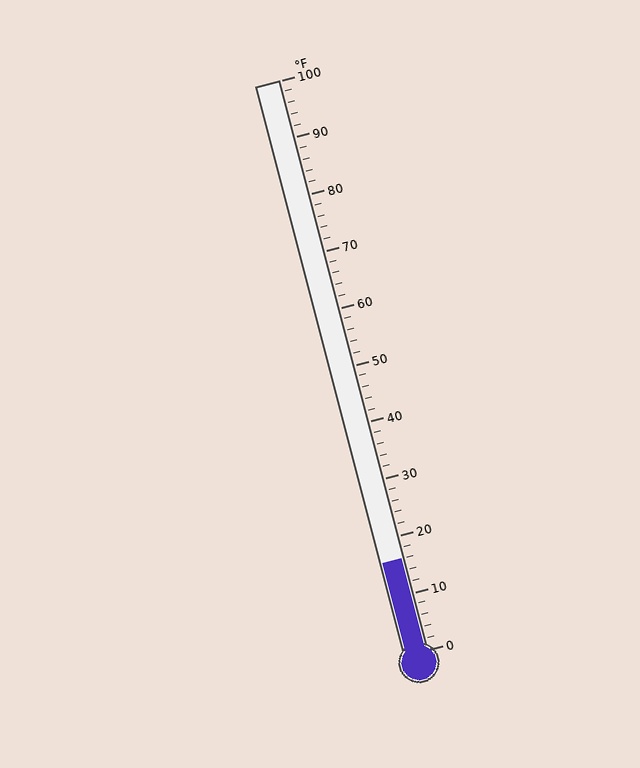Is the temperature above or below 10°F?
The temperature is above 10°F.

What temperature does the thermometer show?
The thermometer shows approximately 16°F.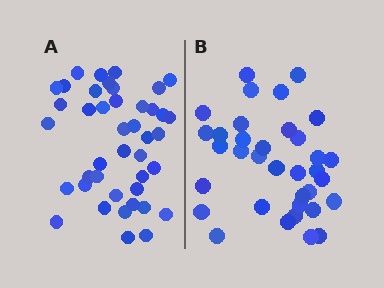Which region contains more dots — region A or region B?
Region A (the left region) has more dots.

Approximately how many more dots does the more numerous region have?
Region A has roughly 8 or so more dots than region B.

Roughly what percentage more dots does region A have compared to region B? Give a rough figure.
About 20% more.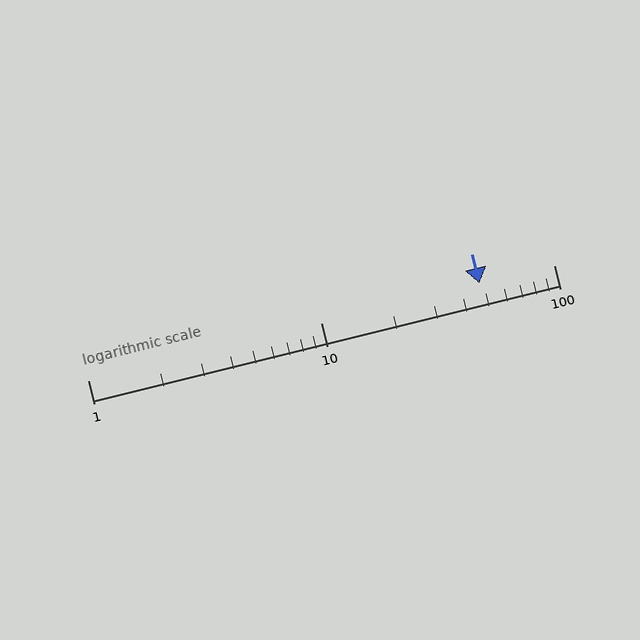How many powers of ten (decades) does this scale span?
The scale spans 2 decades, from 1 to 100.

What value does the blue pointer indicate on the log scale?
The pointer indicates approximately 48.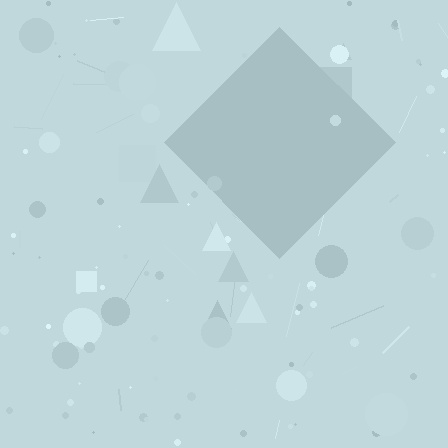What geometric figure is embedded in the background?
A diamond is embedded in the background.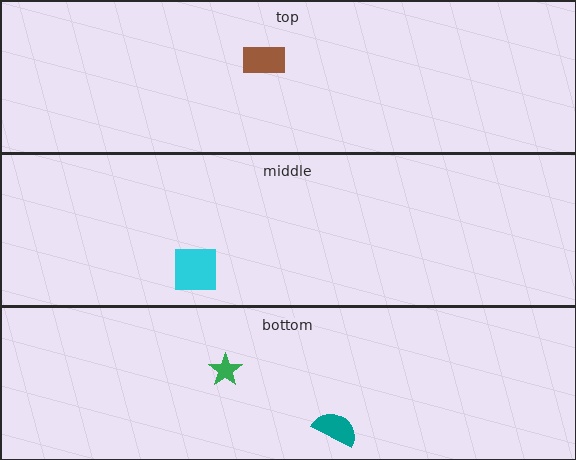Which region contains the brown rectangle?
The top region.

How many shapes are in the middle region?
1.